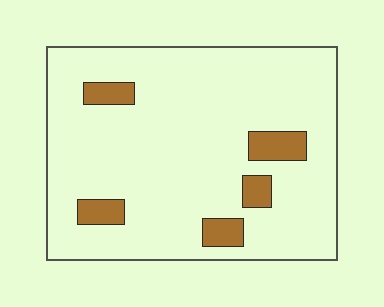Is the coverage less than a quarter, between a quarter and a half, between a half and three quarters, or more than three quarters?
Less than a quarter.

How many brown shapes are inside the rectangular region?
5.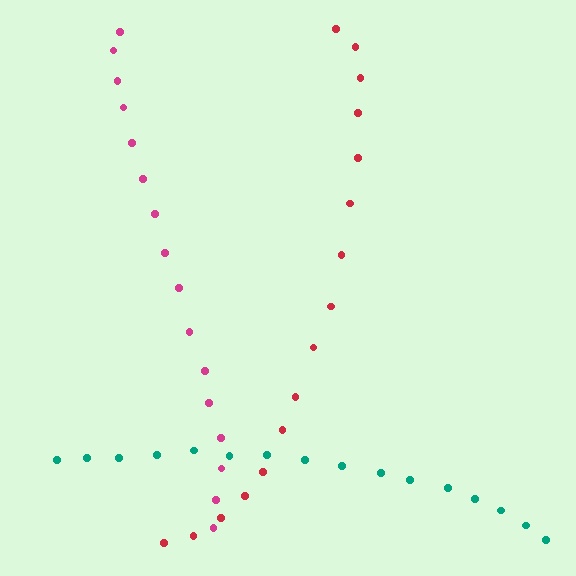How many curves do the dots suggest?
There are 3 distinct paths.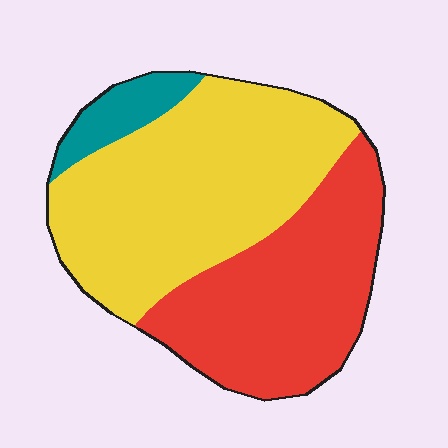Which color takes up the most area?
Yellow, at roughly 50%.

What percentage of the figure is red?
Red covers about 40% of the figure.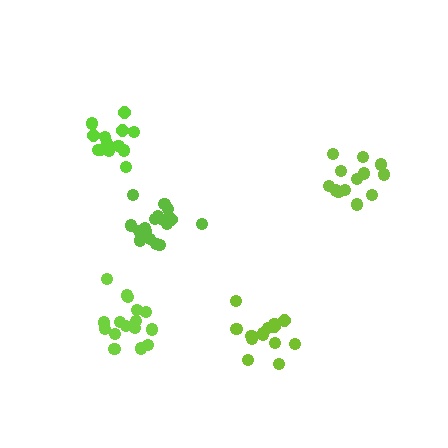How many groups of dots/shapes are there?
There are 5 groups.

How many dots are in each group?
Group 1: 17 dots, Group 2: 14 dots, Group 3: 16 dots, Group 4: 13 dots, Group 5: 14 dots (74 total).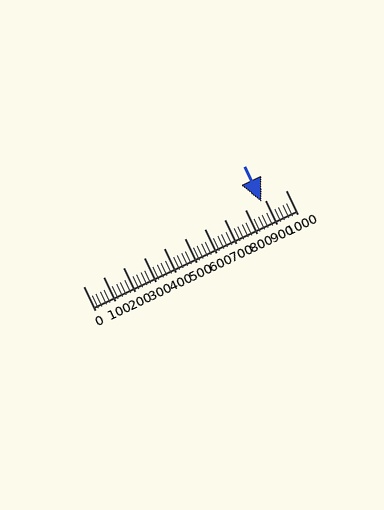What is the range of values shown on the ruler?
The ruler shows values from 0 to 1000.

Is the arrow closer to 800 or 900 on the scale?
The arrow is closer to 900.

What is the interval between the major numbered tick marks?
The major tick marks are spaced 100 units apart.